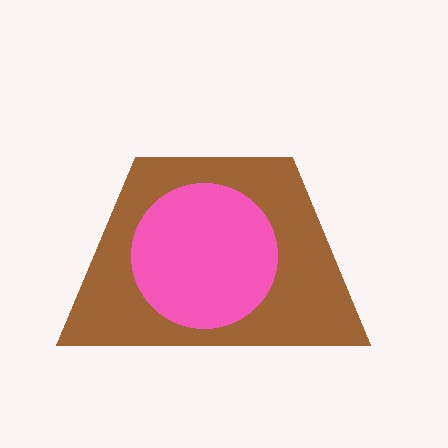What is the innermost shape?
The pink circle.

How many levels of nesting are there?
2.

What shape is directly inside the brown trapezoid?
The pink circle.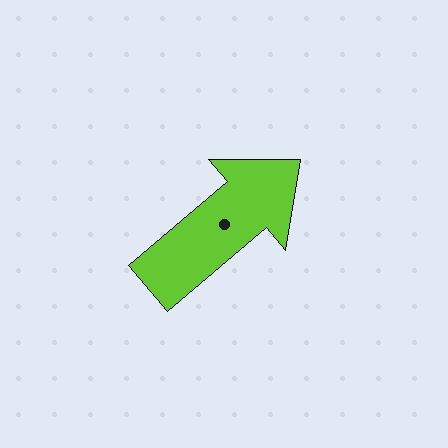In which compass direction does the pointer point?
Northeast.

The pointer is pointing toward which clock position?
Roughly 2 o'clock.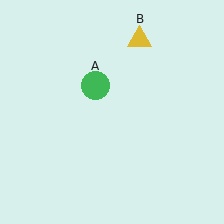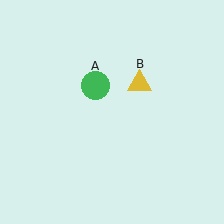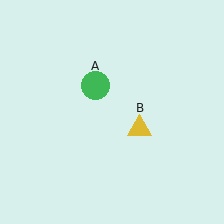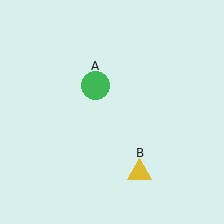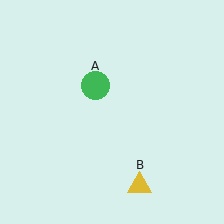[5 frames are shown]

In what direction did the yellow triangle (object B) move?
The yellow triangle (object B) moved down.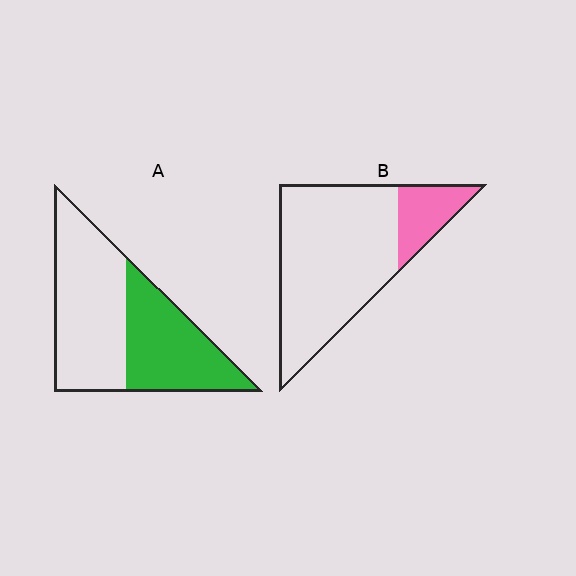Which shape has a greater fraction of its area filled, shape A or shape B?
Shape A.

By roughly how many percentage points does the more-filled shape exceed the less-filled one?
By roughly 25 percentage points (A over B).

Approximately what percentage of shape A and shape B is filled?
A is approximately 45% and B is approximately 20%.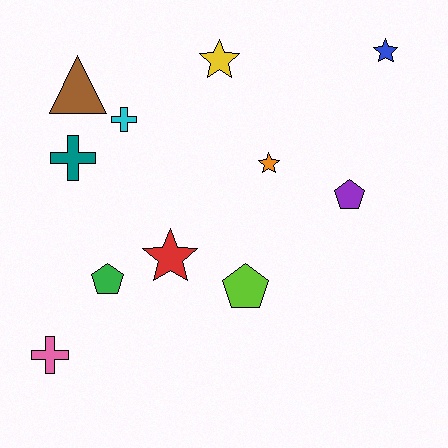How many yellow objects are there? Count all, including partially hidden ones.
There is 1 yellow object.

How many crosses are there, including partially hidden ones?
There are 3 crosses.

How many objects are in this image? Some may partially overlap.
There are 11 objects.